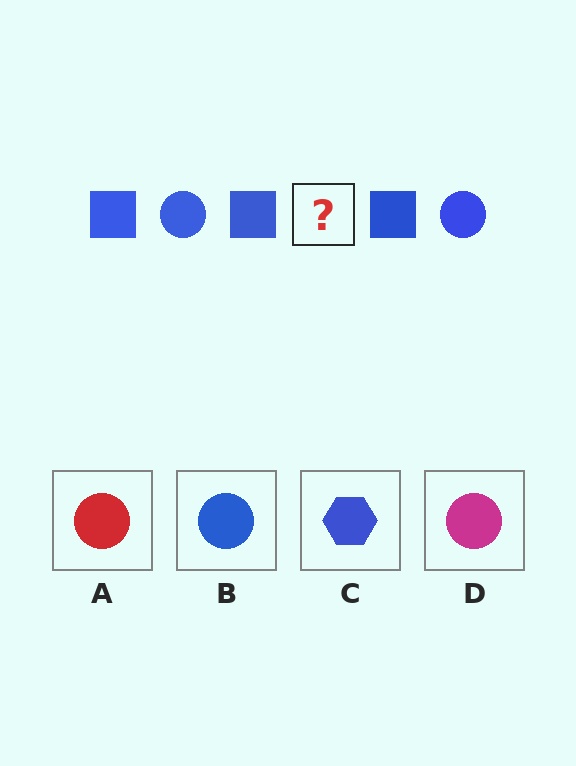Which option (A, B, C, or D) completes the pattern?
B.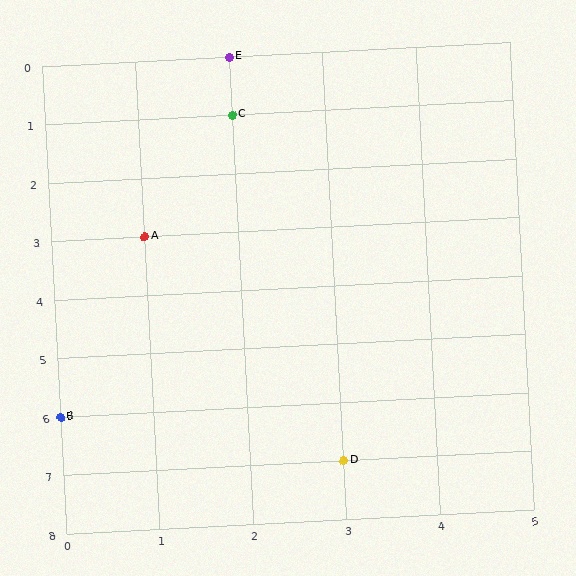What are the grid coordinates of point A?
Point A is at grid coordinates (1, 3).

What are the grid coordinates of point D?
Point D is at grid coordinates (3, 7).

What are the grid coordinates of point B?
Point B is at grid coordinates (0, 6).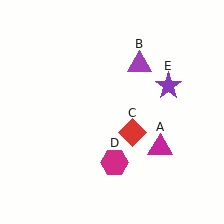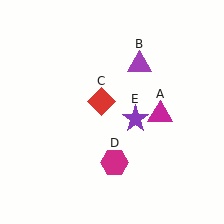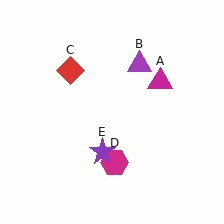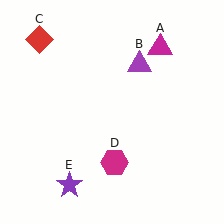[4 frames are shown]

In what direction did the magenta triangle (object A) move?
The magenta triangle (object A) moved up.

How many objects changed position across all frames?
3 objects changed position: magenta triangle (object A), red diamond (object C), purple star (object E).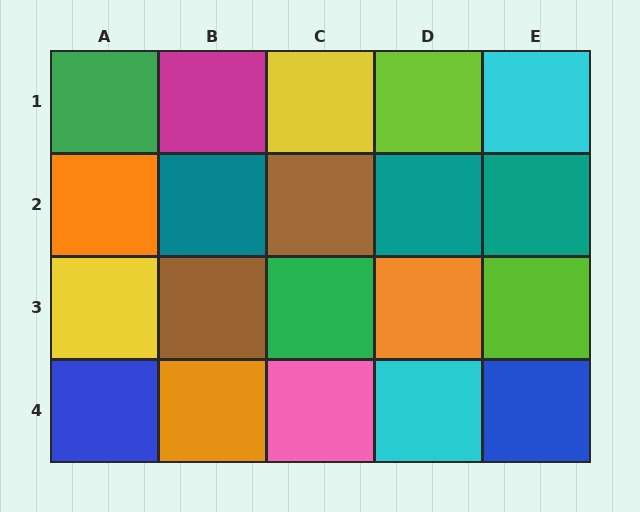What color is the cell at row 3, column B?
Brown.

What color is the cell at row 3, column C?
Green.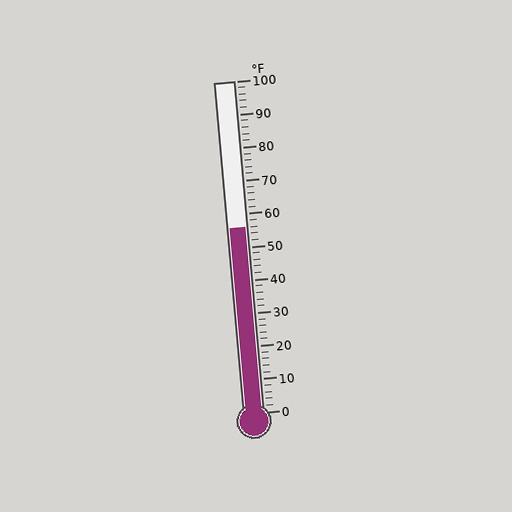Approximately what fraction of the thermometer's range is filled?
The thermometer is filled to approximately 55% of its range.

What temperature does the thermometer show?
The thermometer shows approximately 56°F.